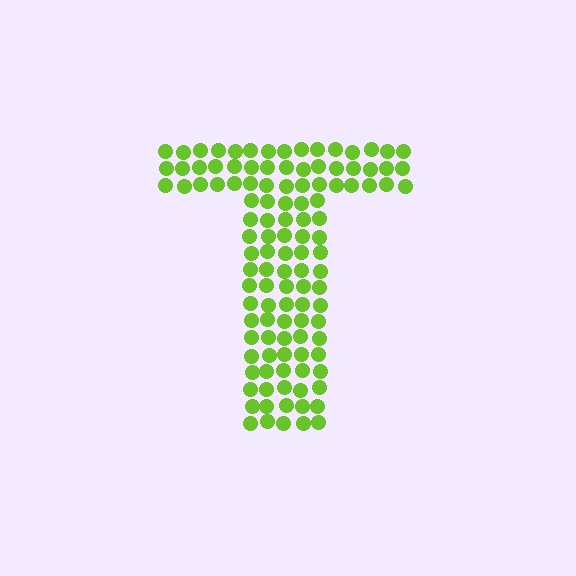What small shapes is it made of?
It is made of small circles.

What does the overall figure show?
The overall figure shows the letter T.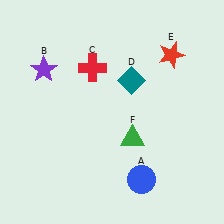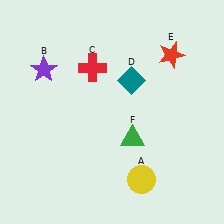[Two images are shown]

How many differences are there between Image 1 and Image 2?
There is 1 difference between the two images.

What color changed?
The circle (A) changed from blue in Image 1 to yellow in Image 2.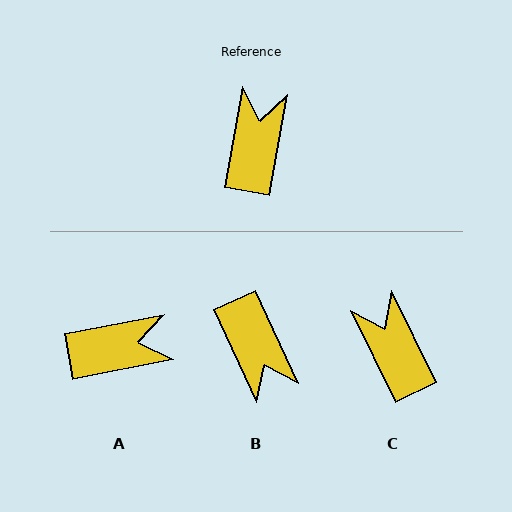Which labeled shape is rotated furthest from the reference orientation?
B, about 145 degrees away.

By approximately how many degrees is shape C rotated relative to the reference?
Approximately 36 degrees counter-clockwise.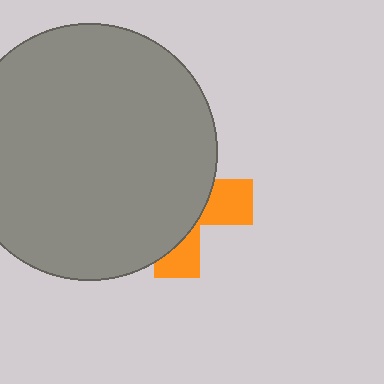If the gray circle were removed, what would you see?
You would see the complete orange cross.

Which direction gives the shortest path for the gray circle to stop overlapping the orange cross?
Moving left gives the shortest separation.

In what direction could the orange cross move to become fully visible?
The orange cross could move right. That would shift it out from behind the gray circle entirely.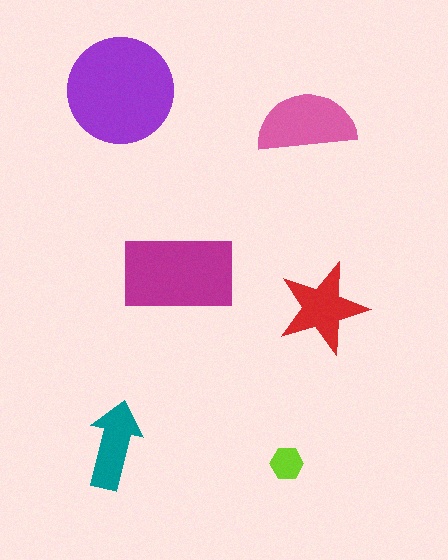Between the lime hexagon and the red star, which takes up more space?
The red star.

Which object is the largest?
The purple circle.